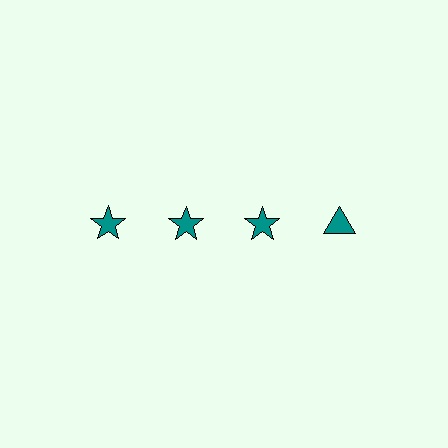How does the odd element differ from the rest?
It has a different shape: triangle instead of star.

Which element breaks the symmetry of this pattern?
The teal triangle in the top row, second from right column breaks the symmetry. All other shapes are teal stars.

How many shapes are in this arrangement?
There are 4 shapes arranged in a grid pattern.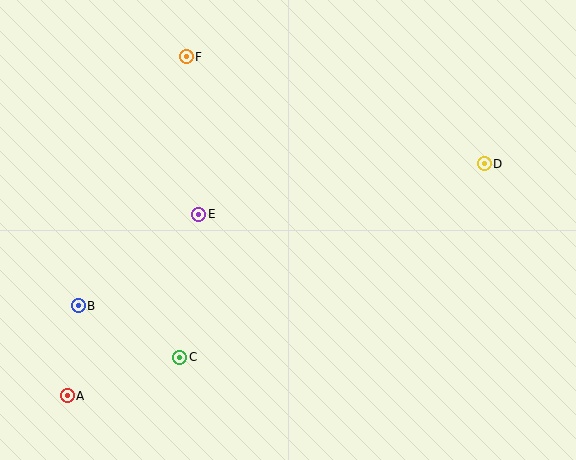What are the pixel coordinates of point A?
Point A is at (67, 396).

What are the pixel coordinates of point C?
Point C is at (180, 357).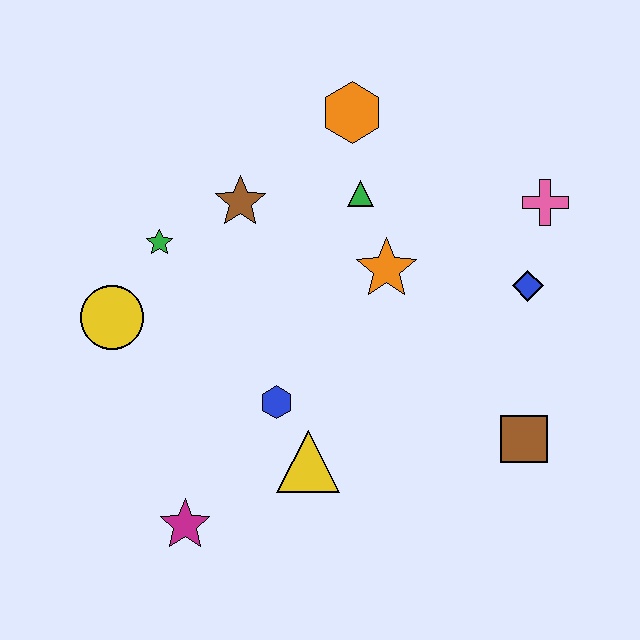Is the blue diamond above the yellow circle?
Yes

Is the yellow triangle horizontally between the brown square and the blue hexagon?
Yes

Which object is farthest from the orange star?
The magenta star is farthest from the orange star.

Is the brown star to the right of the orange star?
No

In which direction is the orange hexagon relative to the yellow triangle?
The orange hexagon is above the yellow triangle.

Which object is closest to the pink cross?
The blue diamond is closest to the pink cross.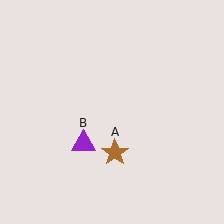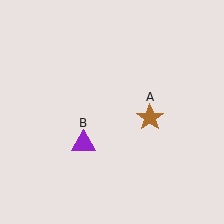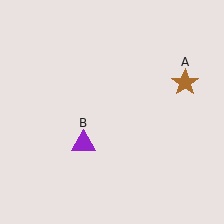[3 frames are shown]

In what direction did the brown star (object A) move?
The brown star (object A) moved up and to the right.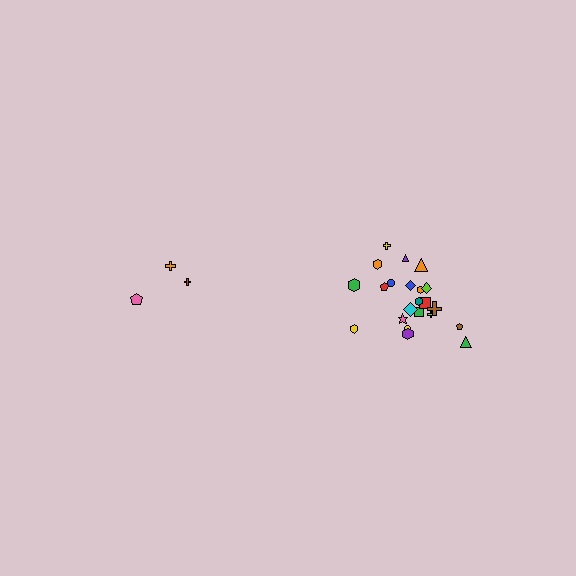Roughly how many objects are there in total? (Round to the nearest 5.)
Roughly 25 objects in total.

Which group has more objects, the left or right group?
The right group.